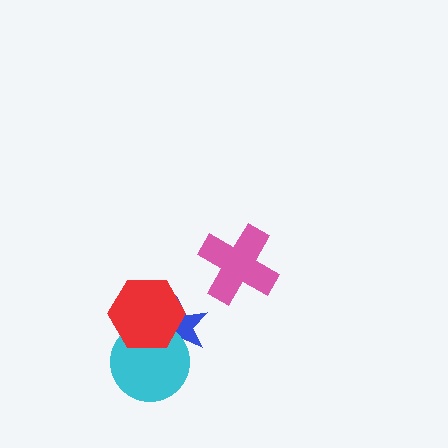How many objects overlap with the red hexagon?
2 objects overlap with the red hexagon.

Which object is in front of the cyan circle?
The red hexagon is in front of the cyan circle.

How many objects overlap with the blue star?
2 objects overlap with the blue star.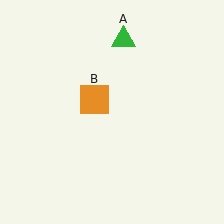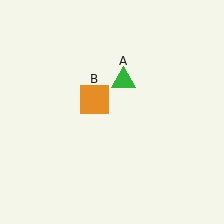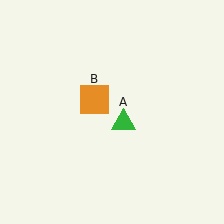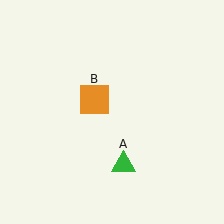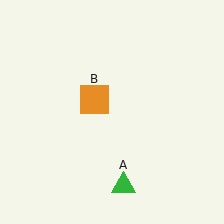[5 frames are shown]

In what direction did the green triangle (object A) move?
The green triangle (object A) moved down.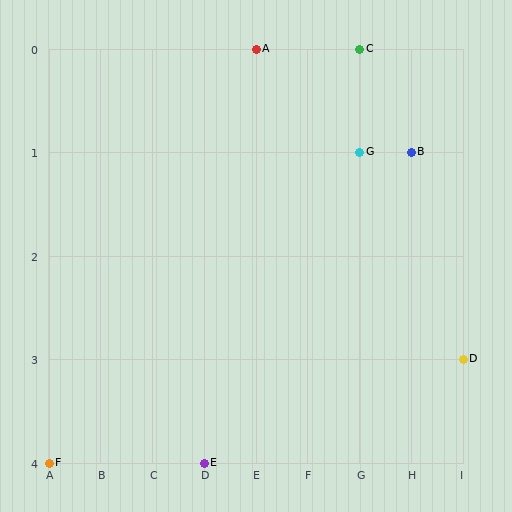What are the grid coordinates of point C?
Point C is at grid coordinates (G, 0).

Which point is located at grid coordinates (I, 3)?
Point D is at (I, 3).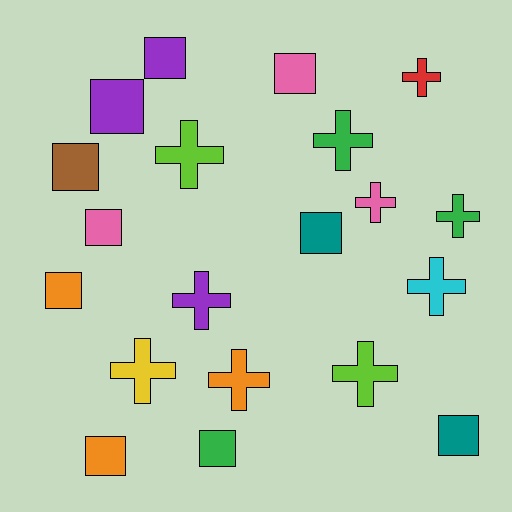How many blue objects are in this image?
There are no blue objects.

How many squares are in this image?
There are 10 squares.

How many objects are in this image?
There are 20 objects.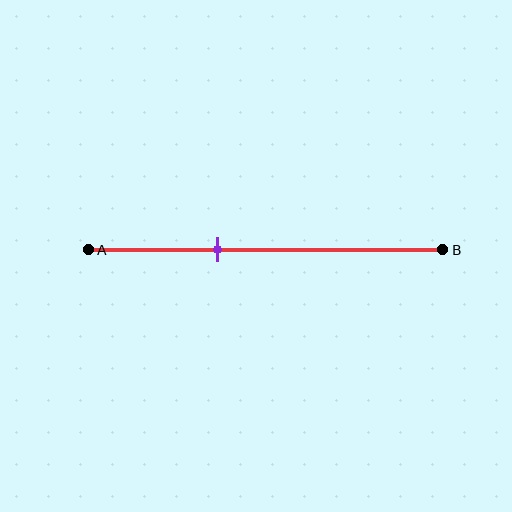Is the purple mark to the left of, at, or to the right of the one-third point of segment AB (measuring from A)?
The purple mark is approximately at the one-third point of segment AB.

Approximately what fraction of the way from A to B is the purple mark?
The purple mark is approximately 35% of the way from A to B.